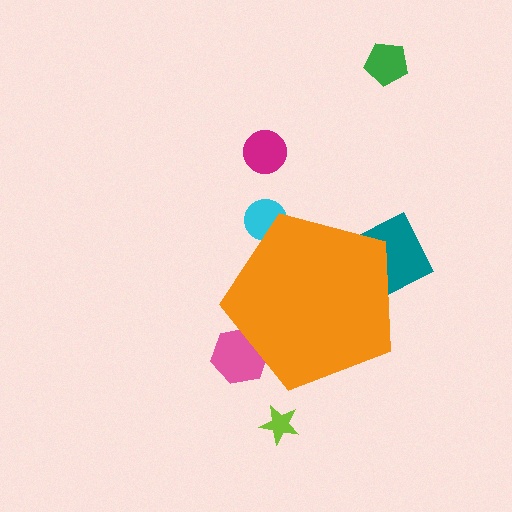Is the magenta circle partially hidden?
No, the magenta circle is fully visible.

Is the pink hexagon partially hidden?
Yes, the pink hexagon is partially hidden behind the orange pentagon.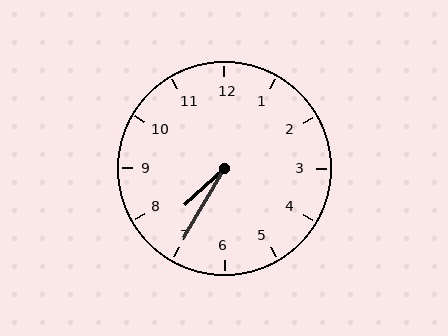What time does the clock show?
7:35.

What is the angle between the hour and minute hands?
Approximately 18 degrees.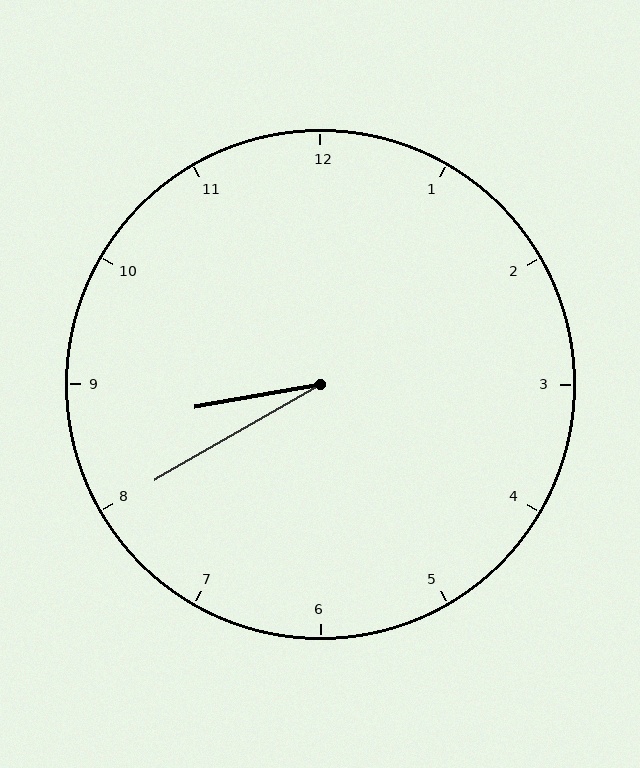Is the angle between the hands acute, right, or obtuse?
It is acute.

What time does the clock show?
8:40.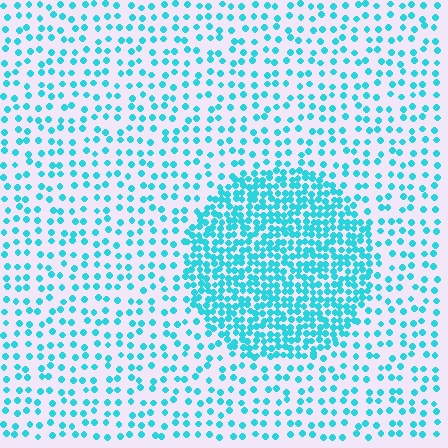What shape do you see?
I see a circle.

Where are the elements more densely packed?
The elements are more densely packed inside the circle boundary.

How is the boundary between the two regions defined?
The boundary is defined by a change in element density (approximately 2.6x ratio). All elements are the same color, size, and shape.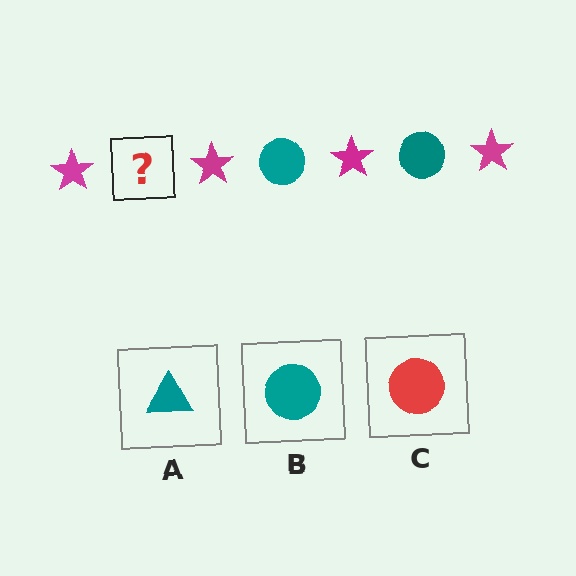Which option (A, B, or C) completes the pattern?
B.